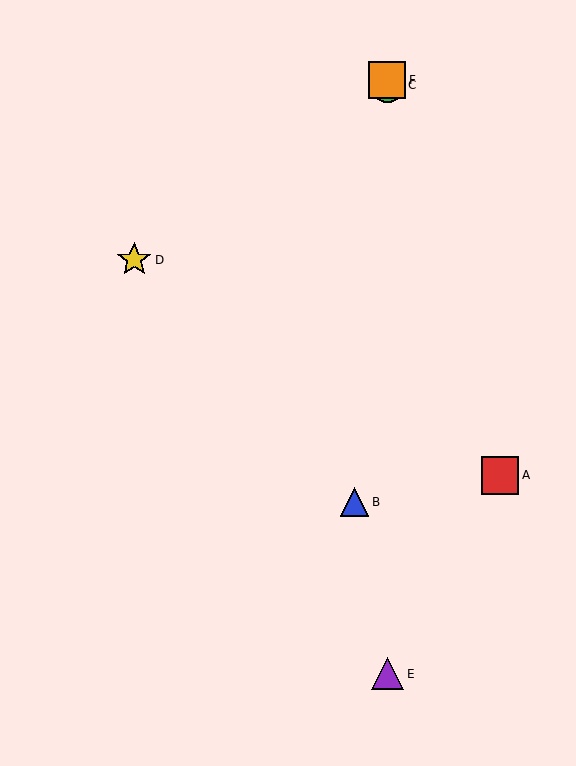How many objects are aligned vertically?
3 objects (C, E, F) are aligned vertically.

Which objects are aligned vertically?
Objects C, E, F are aligned vertically.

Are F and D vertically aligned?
No, F is at x≈387 and D is at x≈134.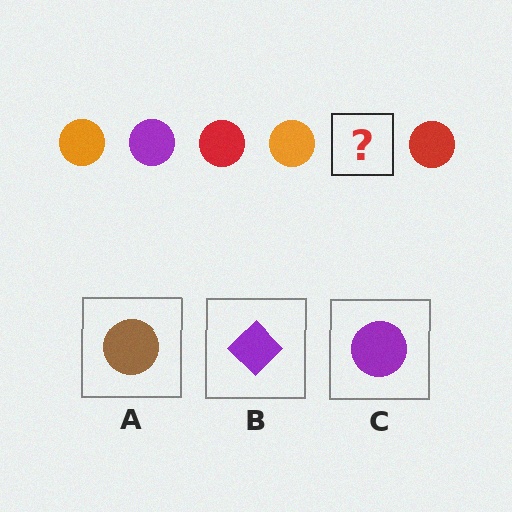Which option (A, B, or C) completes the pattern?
C.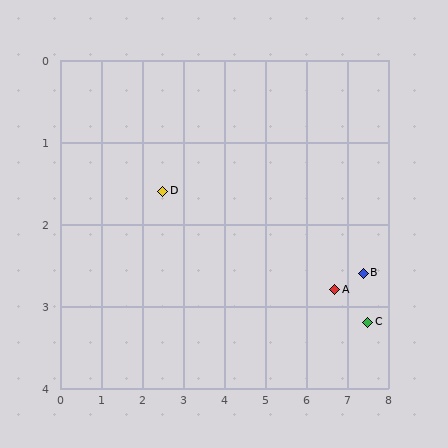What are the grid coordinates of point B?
Point B is at approximately (7.4, 2.6).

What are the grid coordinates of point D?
Point D is at approximately (2.5, 1.6).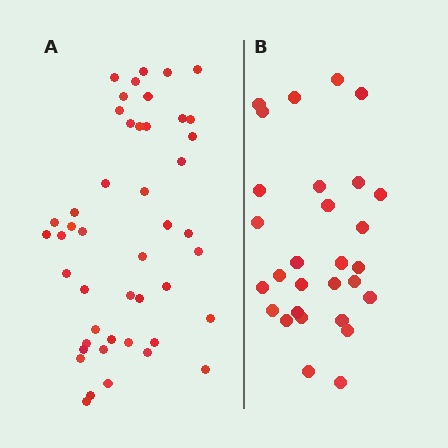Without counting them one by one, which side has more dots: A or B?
Region A (the left region) has more dots.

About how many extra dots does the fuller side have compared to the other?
Region A has approximately 15 more dots than region B.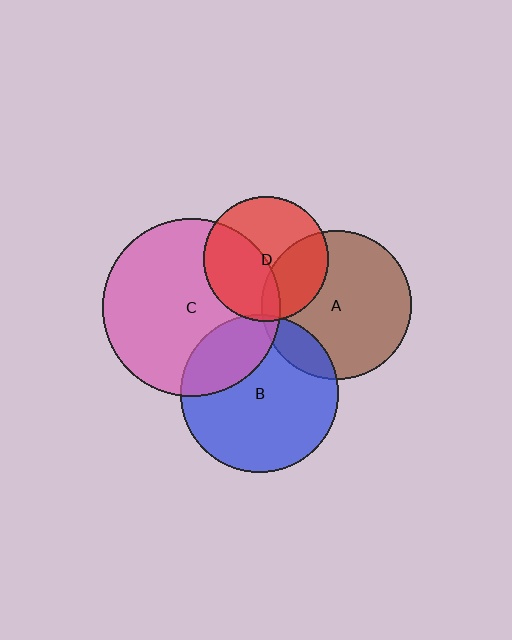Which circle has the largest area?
Circle C (pink).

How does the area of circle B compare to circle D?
Approximately 1.6 times.